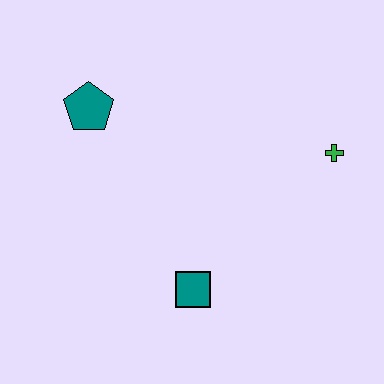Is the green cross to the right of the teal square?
Yes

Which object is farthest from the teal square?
The teal pentagon is farthest from the teal square.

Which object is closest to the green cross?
The teal square is closest to the green cross.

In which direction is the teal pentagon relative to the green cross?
The teal pentagon is to the left of the green cross.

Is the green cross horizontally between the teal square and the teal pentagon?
No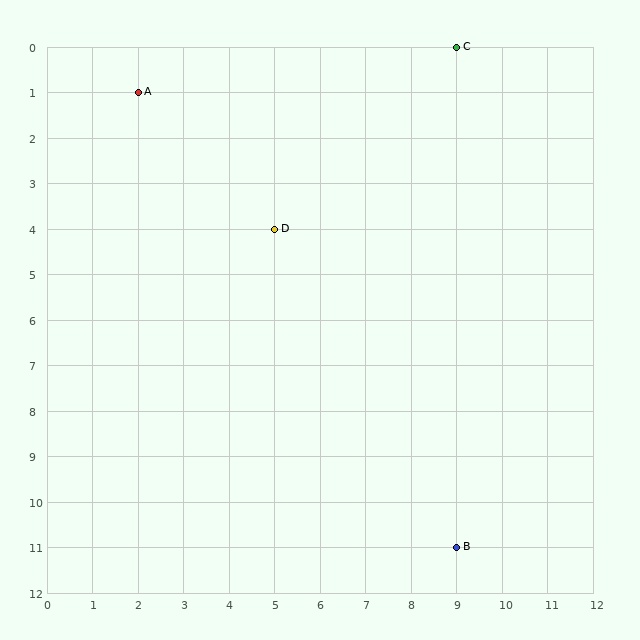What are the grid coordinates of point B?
Point B is at grid coordinates (9, 11).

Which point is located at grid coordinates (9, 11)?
Point B is at (9, 11).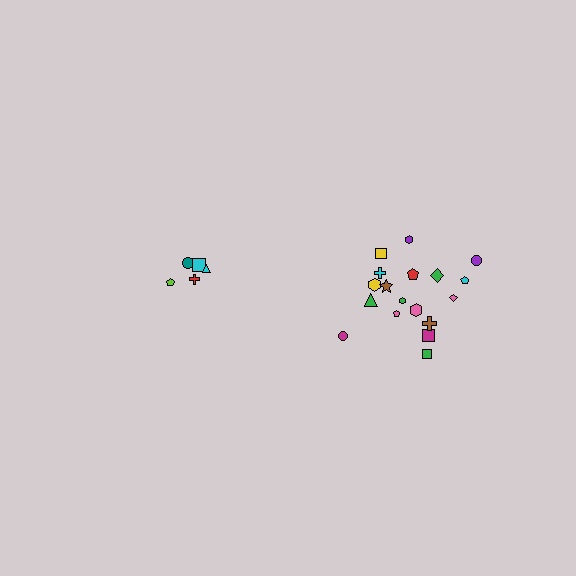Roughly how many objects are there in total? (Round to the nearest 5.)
Roughly 25 objects in total.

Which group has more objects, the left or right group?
The right group.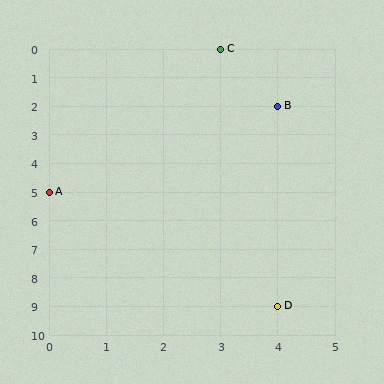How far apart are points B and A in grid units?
Points B and A are 4 columns and 3 rows apart (about 5.0 grid units diagonally).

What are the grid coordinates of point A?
Point A is at grid coordinates (0, 5).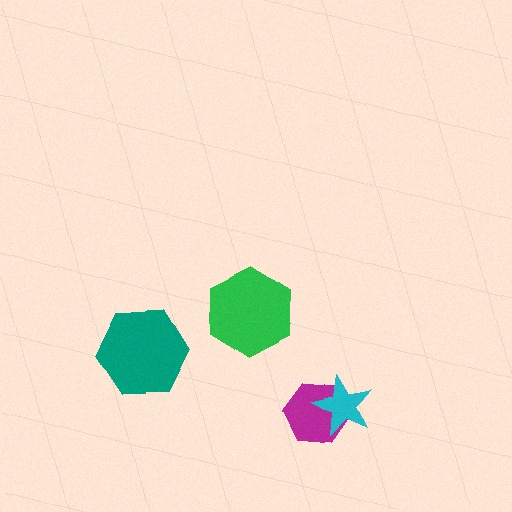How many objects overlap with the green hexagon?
0 objects overlap with the green hexagon.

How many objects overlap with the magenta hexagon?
1 object overlaps with the magenta hexagon.